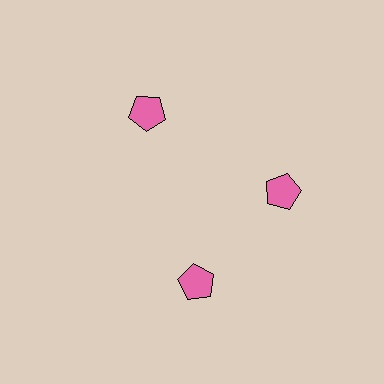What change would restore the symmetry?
The symmetry would be restored by rotating it back into even spacing with its neighbors so that all 3 pentagons sit at equal angles and equal distance from the center.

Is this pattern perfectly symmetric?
No. The 3 pink pentagons are arranged in a ring, but one element near the 7 o'clock position is rotated out of alignment along the ring, breaking the 3-fold rotational symmetry.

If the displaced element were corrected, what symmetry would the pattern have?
It would have 3-fold rotational symmetry — the pattern would map onto itself every 120 degrees.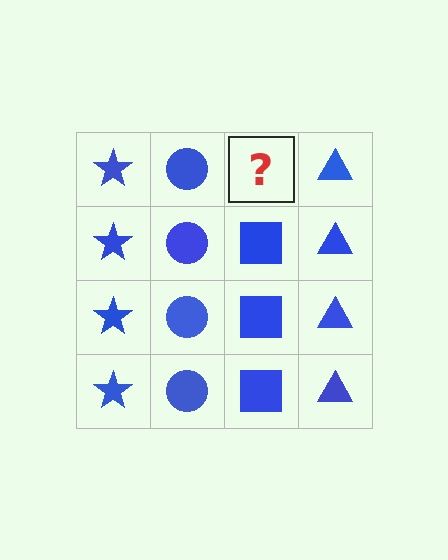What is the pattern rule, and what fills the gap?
The rule is that each column has a consistent shape. The gap should be filled with a blue square.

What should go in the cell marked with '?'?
The missing cell should contain a blue square.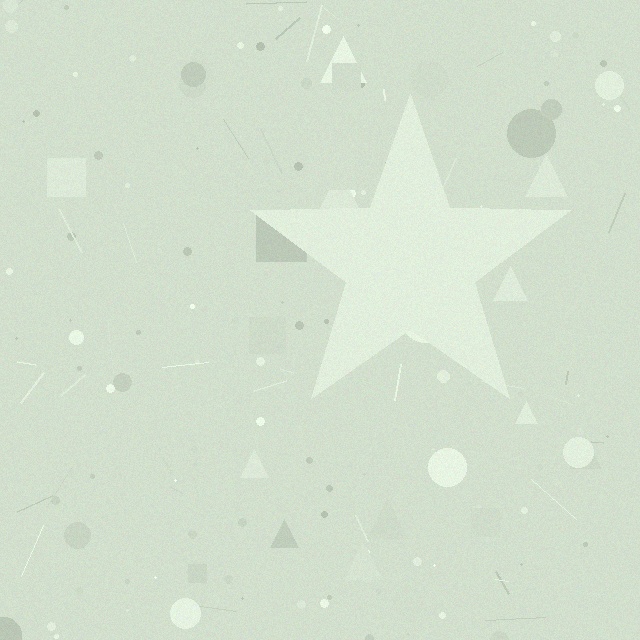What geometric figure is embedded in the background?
A star is embedded in the background.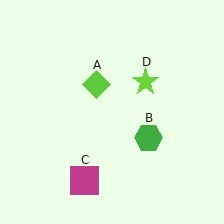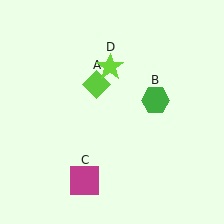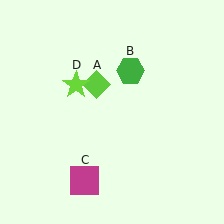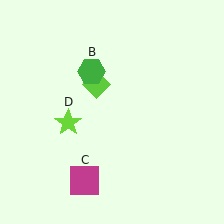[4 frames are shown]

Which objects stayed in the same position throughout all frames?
Lime diamond (object A) and magenta square (object C) remained stationary.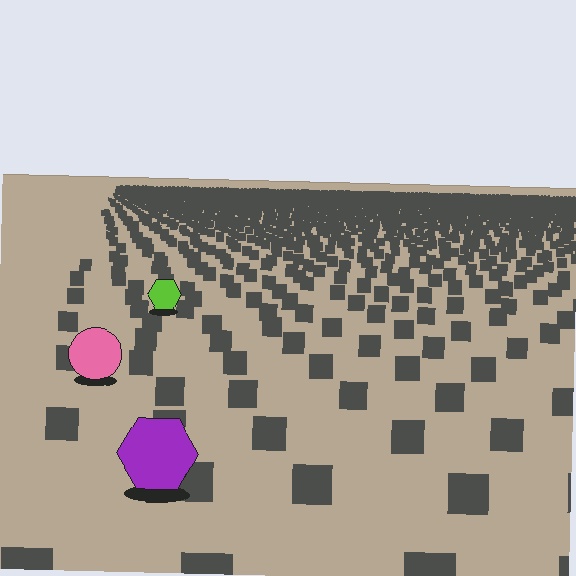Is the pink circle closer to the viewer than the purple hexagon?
No. The purple hexagon is closer — you can tell from the texture gradient: the ground texture is coarser near it.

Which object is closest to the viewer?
The purple hexagon is closest. The texture marks near it are larger and more spread out.